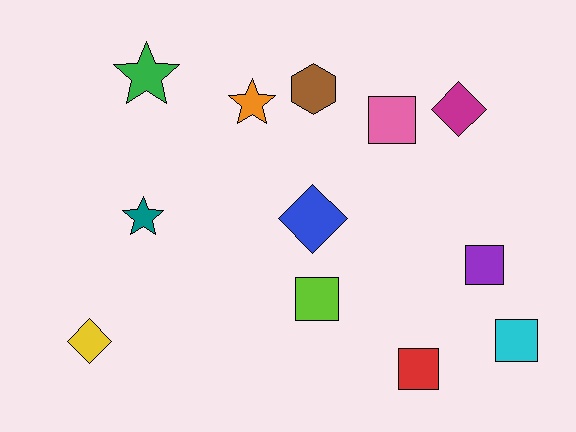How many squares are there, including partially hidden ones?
There are 5 squares.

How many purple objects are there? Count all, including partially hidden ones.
There is 1 purple object.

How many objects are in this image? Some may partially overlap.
There are 12 objects.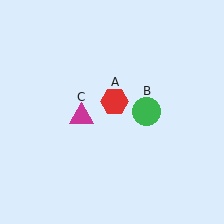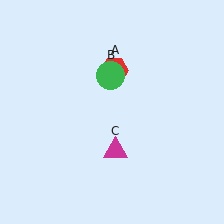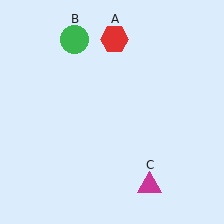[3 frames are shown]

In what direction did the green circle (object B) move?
The green circle (object B) moved up and to the left.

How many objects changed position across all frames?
3 objects changed position: red hexagon (object A), green circle (object B), magenta triangle (object C).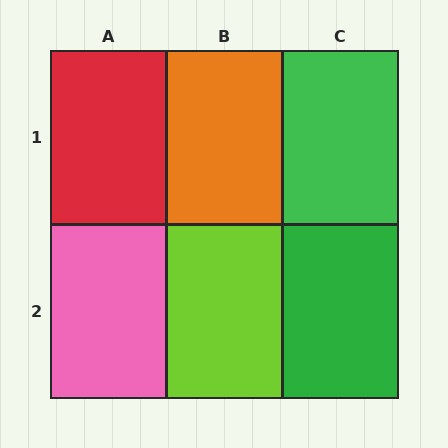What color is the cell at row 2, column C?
Green.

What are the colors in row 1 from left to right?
Red, orange, green.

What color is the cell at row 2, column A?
Pink.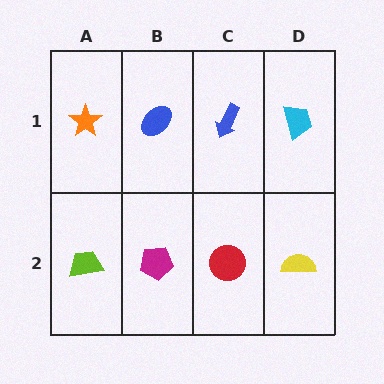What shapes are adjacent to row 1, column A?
A lime trapezoid (row 2, column A), a blue ellipse (row 1, column B).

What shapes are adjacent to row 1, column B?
A magenta pentagon (row 2, column B), an orange star (row 1, column A), a blue arrow (row 1, column C).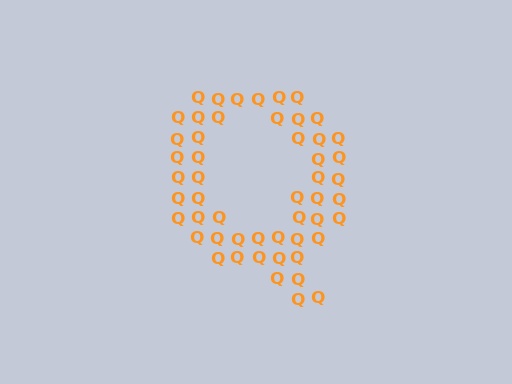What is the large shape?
The large shape is the letter Q.